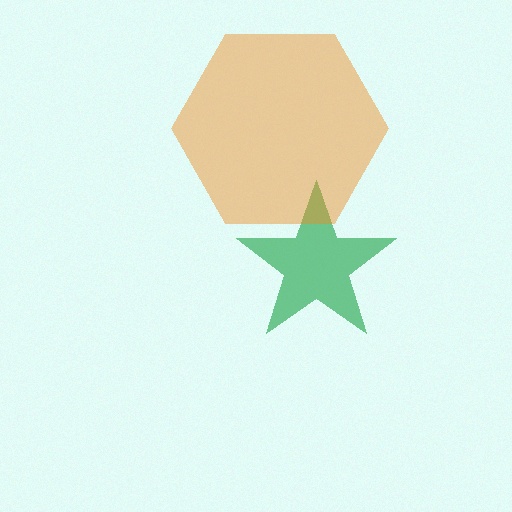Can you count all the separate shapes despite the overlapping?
Yes, there are 2 separate shapes.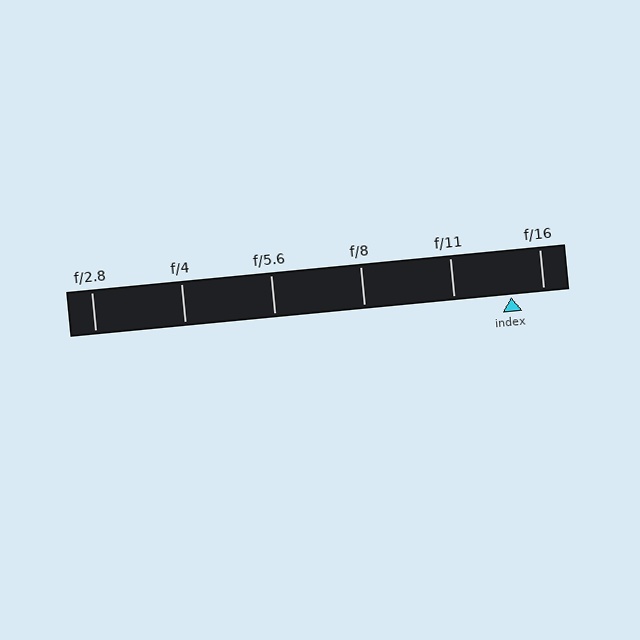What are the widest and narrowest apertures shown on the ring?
The widest aperture shown is f/2.8 and the narrowest is f/16.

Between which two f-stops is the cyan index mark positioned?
The index mark is between f/11 and f/16.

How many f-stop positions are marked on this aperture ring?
There are 6 f-stop positions marked.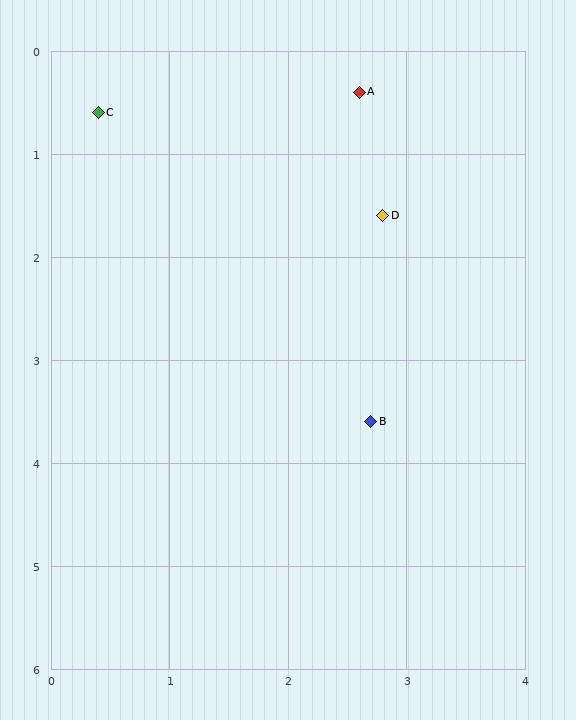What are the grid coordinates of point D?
Point D is at approximately (2.8, 1.6).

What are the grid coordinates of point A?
Point A is at approximately (2.6, 0.4).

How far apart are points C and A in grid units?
Points C and A are about 2.2 grid units apart.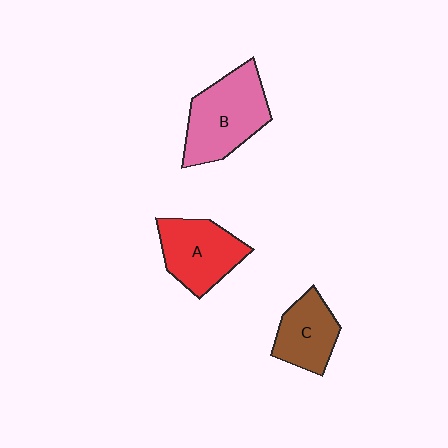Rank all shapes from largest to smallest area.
From largest to smallest: B (pink), A (red), C (brown).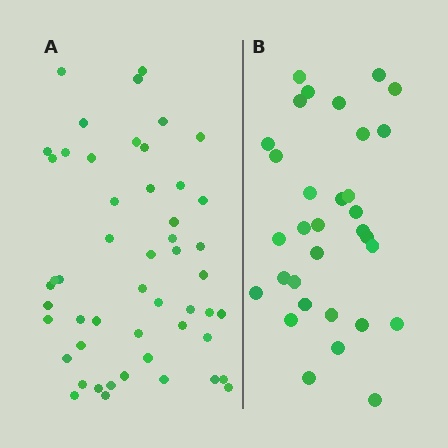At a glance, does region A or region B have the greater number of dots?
Region A (the left region) has more dots.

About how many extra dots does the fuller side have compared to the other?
Region A has approximately 20 more dots than region B.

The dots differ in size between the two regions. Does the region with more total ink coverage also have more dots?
No. Region B has more total ink coverage because its dots are larger, but region A actually contains more individual dots. Total area can be misleading — the number of items is what matters here.